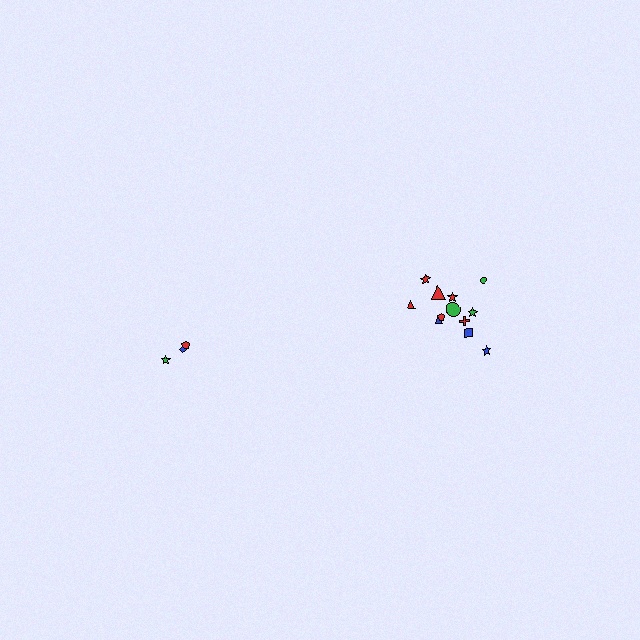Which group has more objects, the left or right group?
The right group.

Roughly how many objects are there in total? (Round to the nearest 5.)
Roughly 15 objects in total.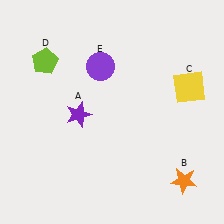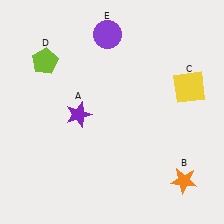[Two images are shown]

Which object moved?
The purple circle (E) moved up.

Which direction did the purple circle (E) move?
The purple circle (E) moved up.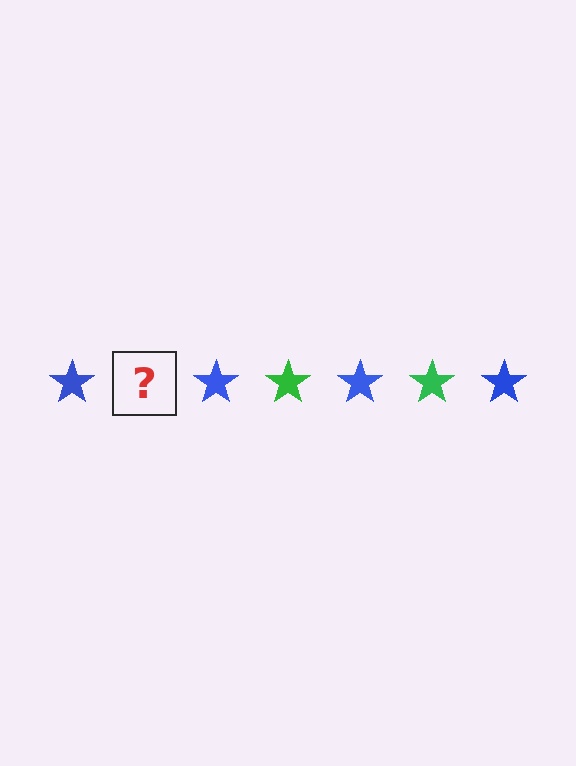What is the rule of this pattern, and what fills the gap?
The rule is that the pattern cycles through blue, green stars. The gap should be filled with a green star.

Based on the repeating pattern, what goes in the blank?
The blank should be a green star.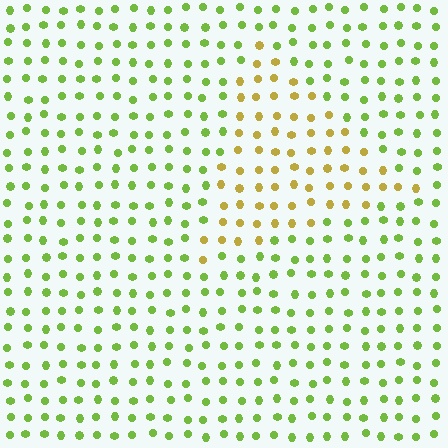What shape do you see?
I see a triangle.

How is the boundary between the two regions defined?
The boundary is defined purely by a slight shift in hue (about 44 degrees). Spacing, size, and orientation are identical on both sides.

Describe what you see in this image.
The image is filled with small lime elements in a uniform arrangement. A triangle-shaped region is visible where the elements are tinted to a slightly different hue, forming a subtle color boundary.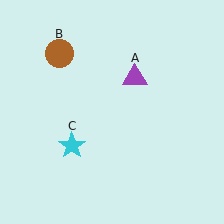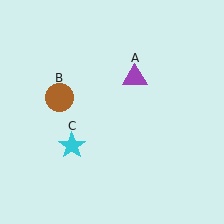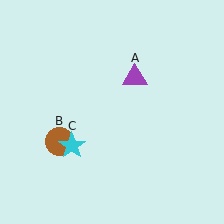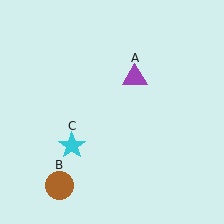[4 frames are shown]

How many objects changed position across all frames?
1 object changed position: brown circle (object B).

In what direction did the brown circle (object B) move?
The brown circle (object B) moved down.